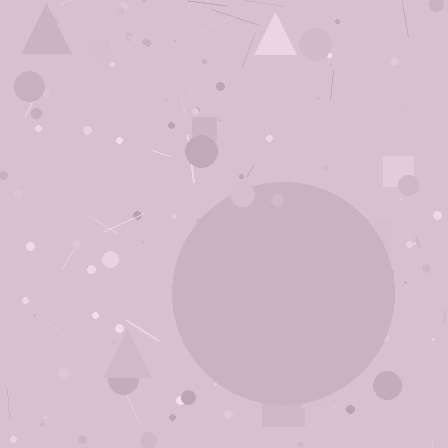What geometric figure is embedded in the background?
A circle is embedded in the background.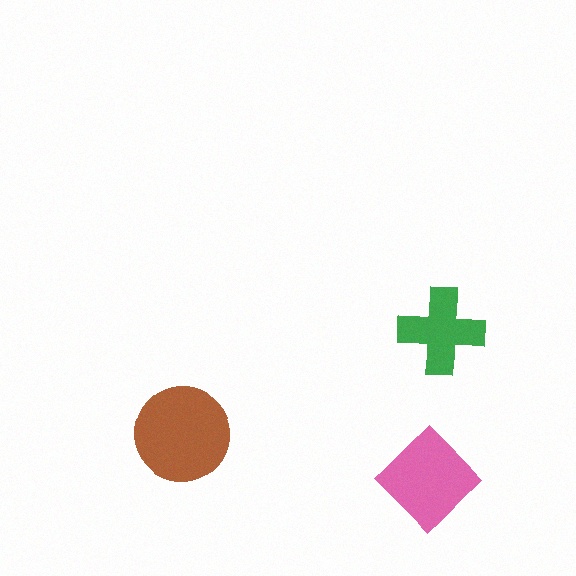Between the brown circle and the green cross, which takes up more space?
The brown circle.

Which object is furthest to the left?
The brown circle is leftmost.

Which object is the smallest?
The green cross.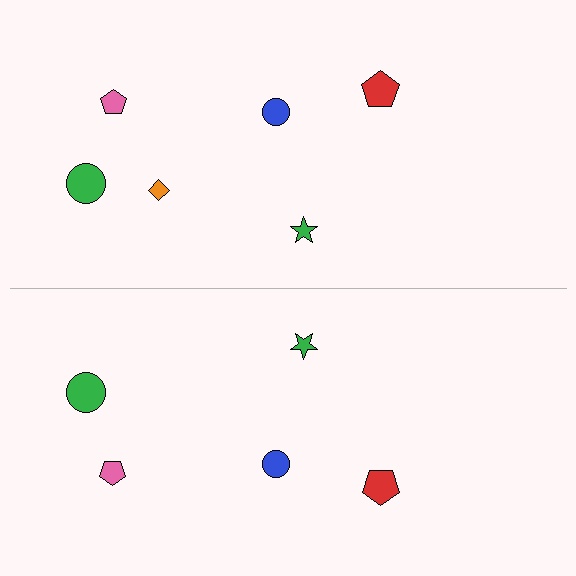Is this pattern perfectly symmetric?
No, the pattern is not perfectly symmetric. A orange diamond is missing from the bottom side.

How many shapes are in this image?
There are 11 shapes in this image.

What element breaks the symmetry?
A orange diamond is missing from the bottom side.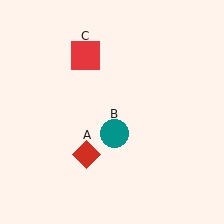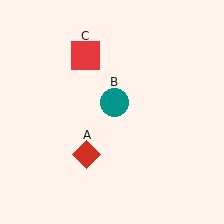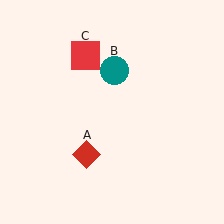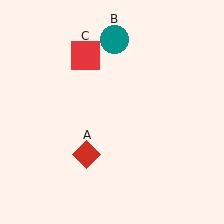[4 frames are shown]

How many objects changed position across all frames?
1 object changed position: teal circle (object B).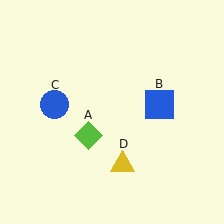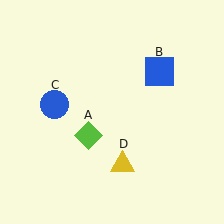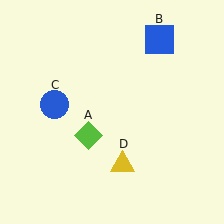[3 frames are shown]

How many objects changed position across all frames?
1 object changed position: blue square (object B).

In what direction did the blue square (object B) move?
The blue square (object B) moved up.